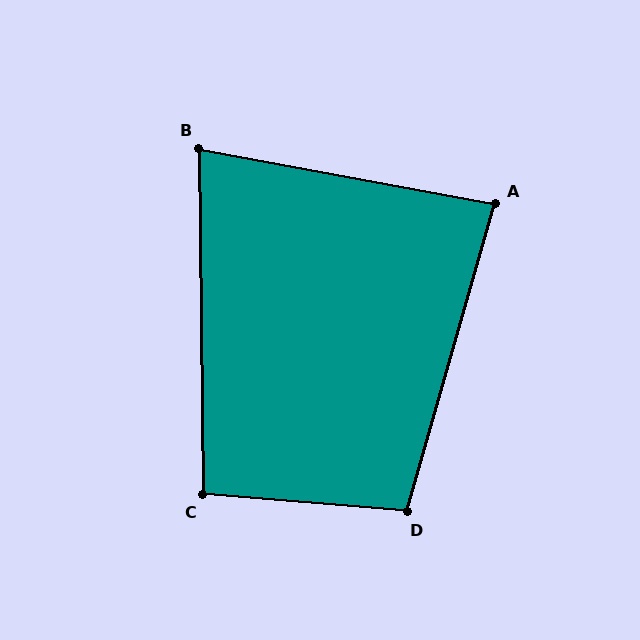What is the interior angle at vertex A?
Approximately 85 degrees (acute).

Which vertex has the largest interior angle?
D, at approximately 101 degrees.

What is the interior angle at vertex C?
Approximately 95 degrees (obtuse).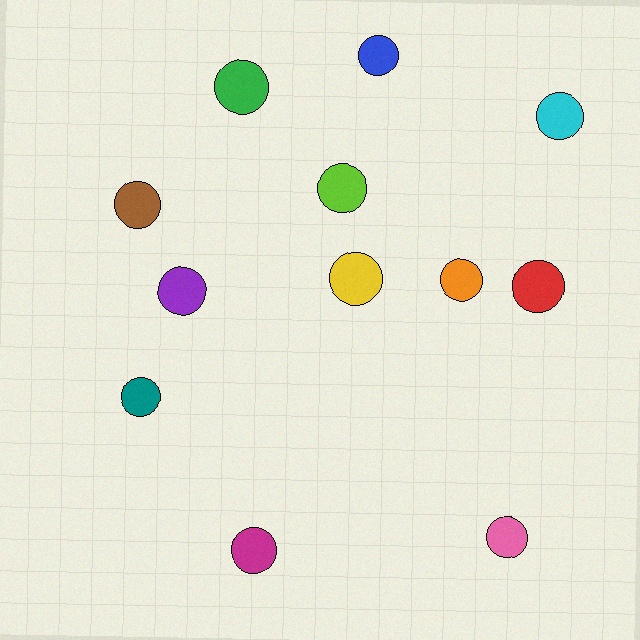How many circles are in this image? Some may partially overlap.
There are 12 circles.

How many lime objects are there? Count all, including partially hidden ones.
There is 1 lime object.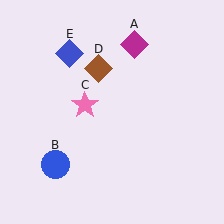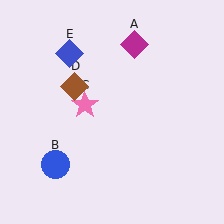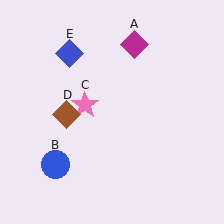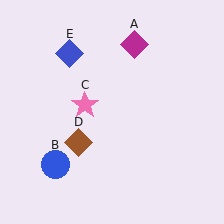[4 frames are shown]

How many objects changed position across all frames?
1 object changed position: brown diamond (object D).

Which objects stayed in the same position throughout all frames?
Magenta diamond (object A) and blue circle (object B) and pink star (object C) and blue diamond (object E) remained stationary.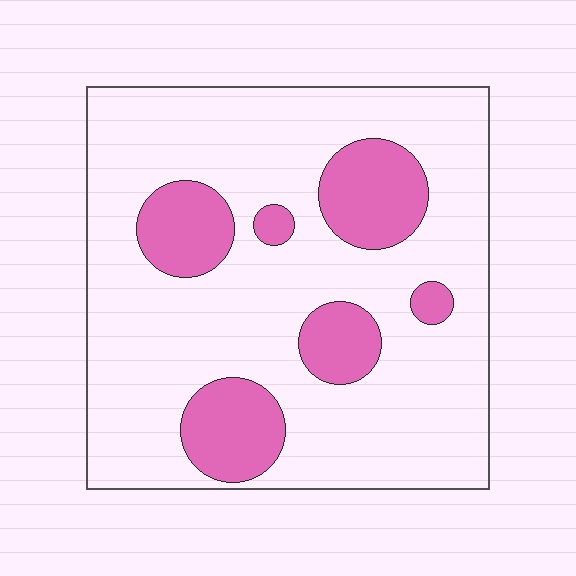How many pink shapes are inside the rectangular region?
6.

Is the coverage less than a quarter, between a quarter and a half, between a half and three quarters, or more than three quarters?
Less than a quarter.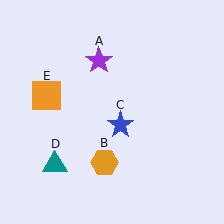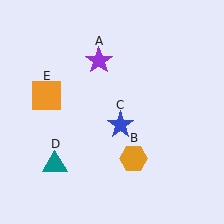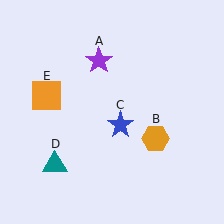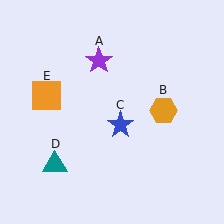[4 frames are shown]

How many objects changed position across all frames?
1 object changed position: orange hexagon (object B).